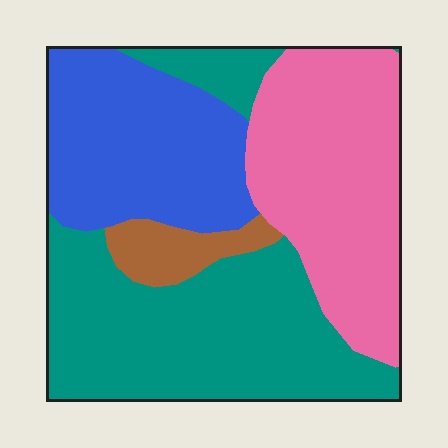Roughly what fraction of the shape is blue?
Blue covers around 25% of the shape.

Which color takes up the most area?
Teal, at roughly 40%.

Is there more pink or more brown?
Pink.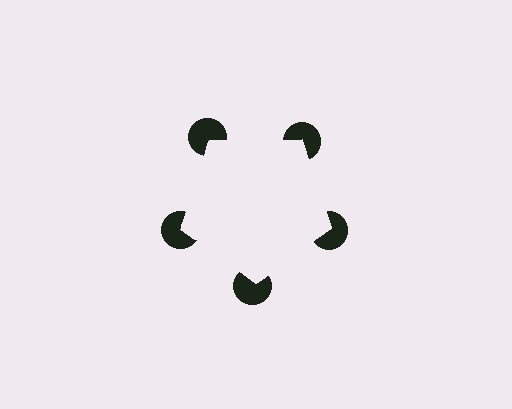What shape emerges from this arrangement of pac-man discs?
An illusory pentagon — its edges are inferred from the aligned wedge cuts in the pac-man discs, not physically drawn.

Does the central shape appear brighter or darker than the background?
It typically appears slightly brighter than the background, even though no actual brightness change is drawn.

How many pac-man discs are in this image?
There are 5 — one at each vertex of the illusory pentagon.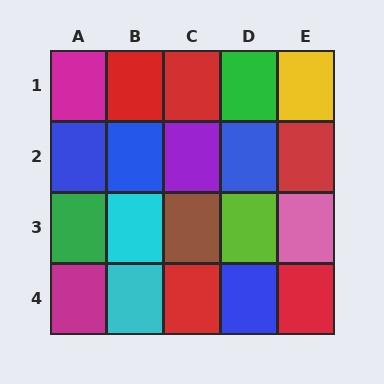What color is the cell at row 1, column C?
Red.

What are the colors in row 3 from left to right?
Green, cyan, brown, lime, pink.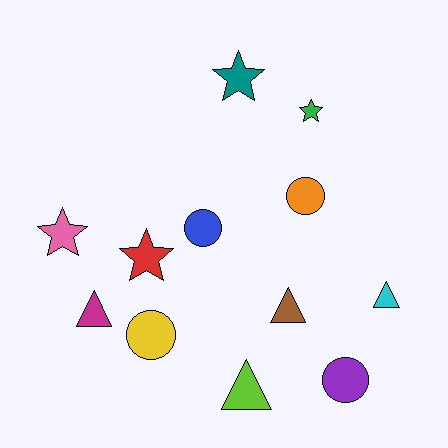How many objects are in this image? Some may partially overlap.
There are 12 objects.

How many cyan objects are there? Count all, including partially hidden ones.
There is 1 cyan object.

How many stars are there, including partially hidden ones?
There are 4 stars.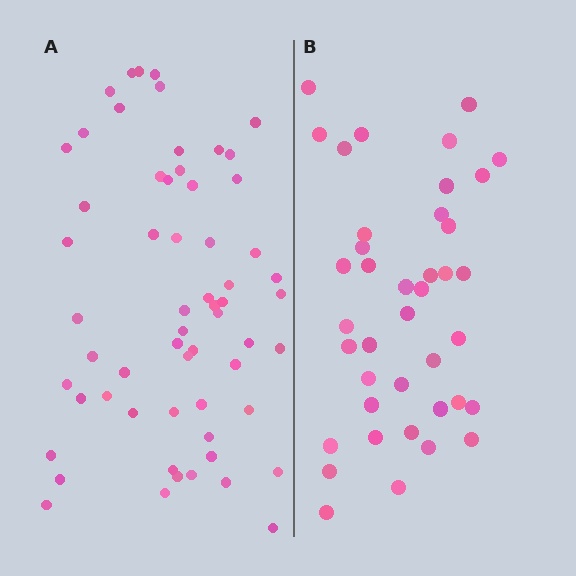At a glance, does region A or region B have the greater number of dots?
Region A (the left region) has more dots.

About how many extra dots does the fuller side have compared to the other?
Region A has approximately 20 more dots than region B.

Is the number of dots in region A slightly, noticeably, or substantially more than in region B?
Region A has substantially more. The ratio is roughly 1.5 to 1.